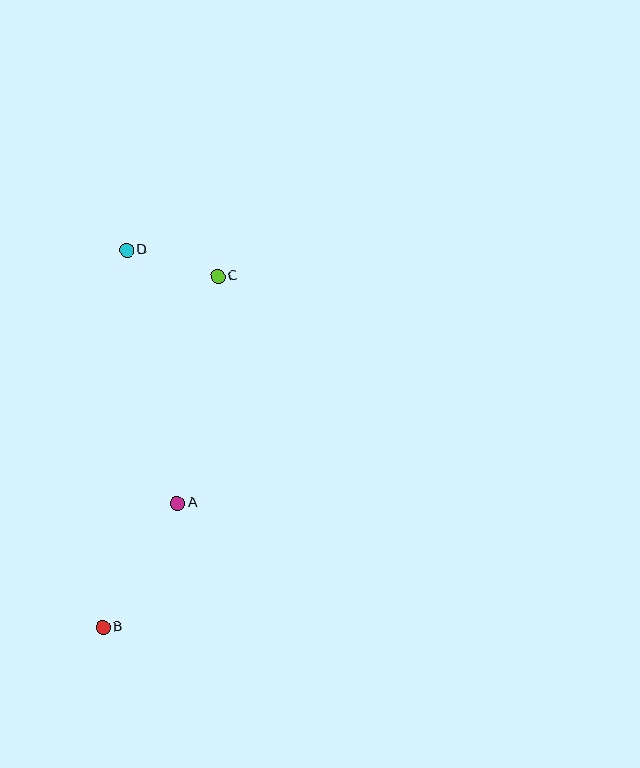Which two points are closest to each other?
Points C and D are closest to each other.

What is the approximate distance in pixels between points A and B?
The distance between A and B is approximately 145 pixels.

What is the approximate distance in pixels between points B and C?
The distance between B and C is approximately 369 pixels.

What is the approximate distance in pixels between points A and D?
The distance between A and D is approximately 258 pixels.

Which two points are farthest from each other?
Points B and D are farthest from each other.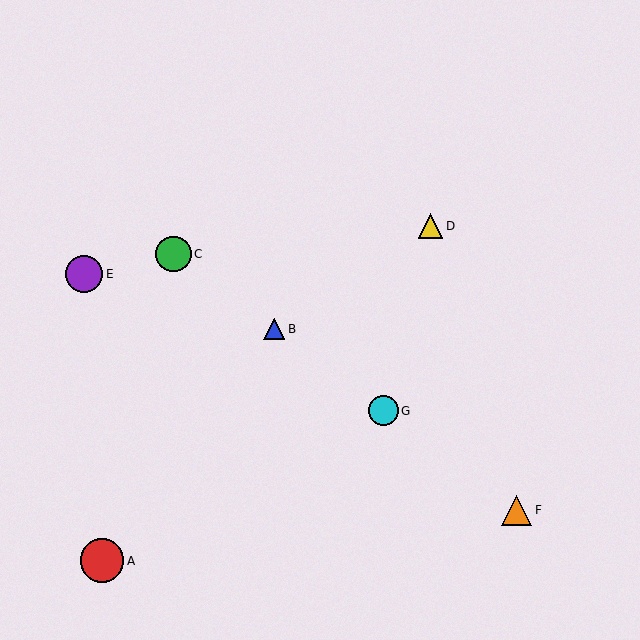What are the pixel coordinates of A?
Object A is at (102, 561).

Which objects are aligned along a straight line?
Objects B, C, F, G are aligned along a straight line.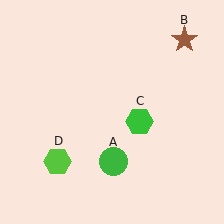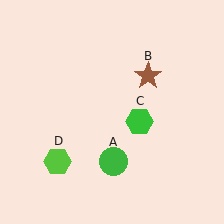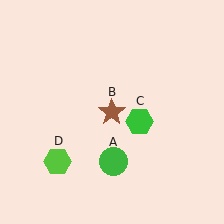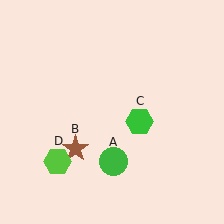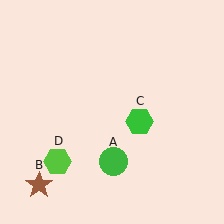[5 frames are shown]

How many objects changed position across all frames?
1 object changed position: brown star (object B).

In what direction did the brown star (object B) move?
The brown star (object B) moved down and to the left.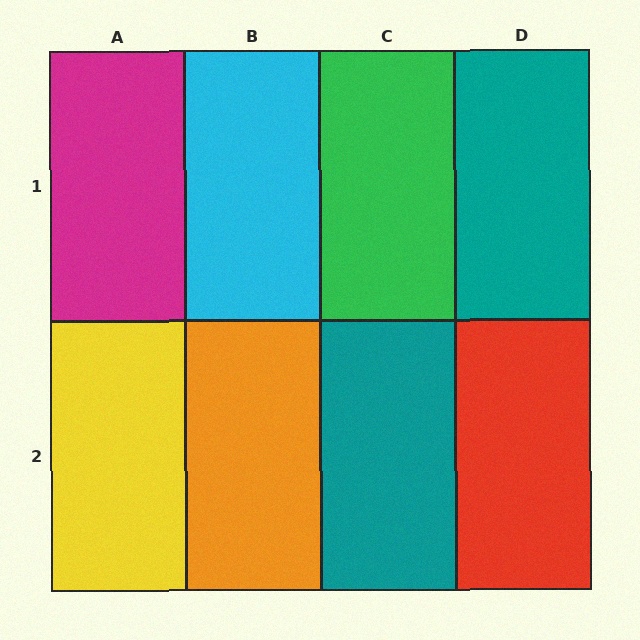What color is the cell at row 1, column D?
Teal.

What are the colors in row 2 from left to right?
Yellow, orange, teal, red.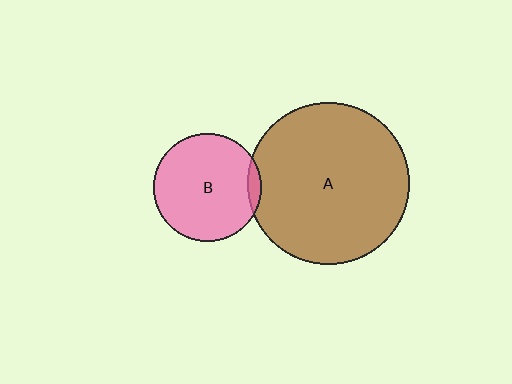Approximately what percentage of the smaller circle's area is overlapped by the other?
Approximately 5%.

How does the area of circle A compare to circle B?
Approximately 2.2 times.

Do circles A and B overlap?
Yes.